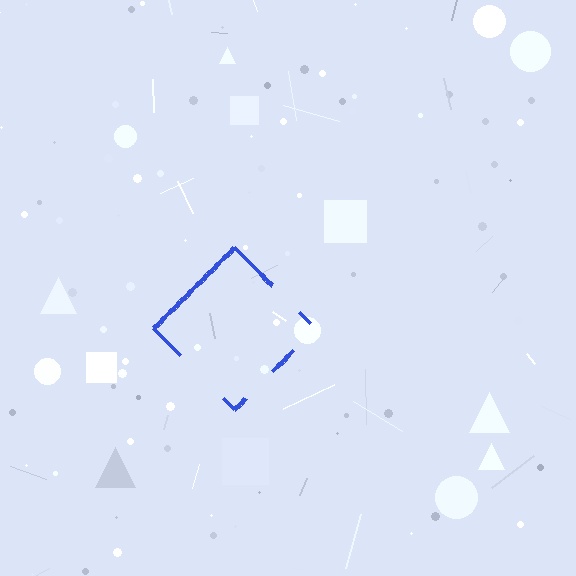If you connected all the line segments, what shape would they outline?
They would outline a diamond.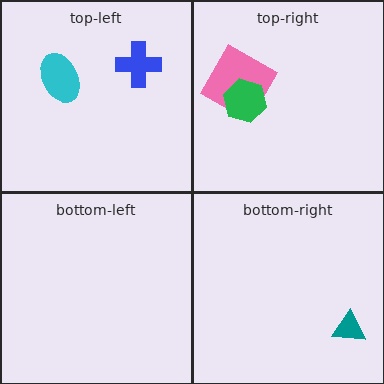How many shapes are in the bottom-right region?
1.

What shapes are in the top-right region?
The pink square, the green hexagon.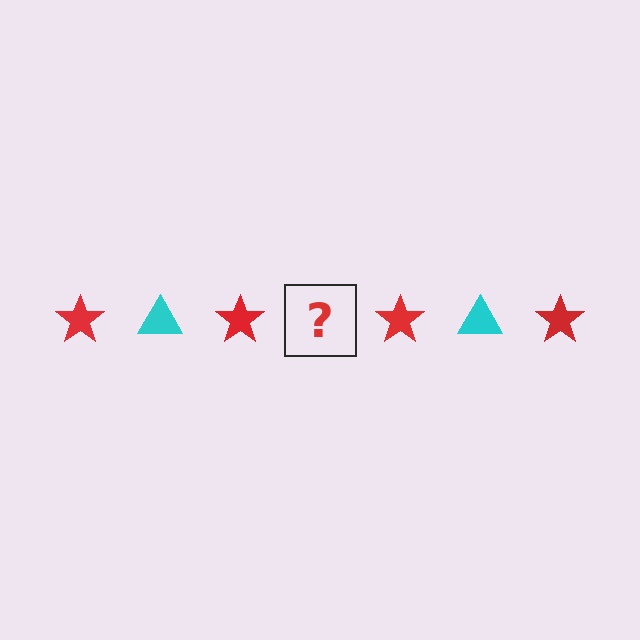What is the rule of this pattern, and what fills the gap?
The rule is that the pattern alternates between red star and cyan triangle. The gap should be filled with a cyan triangle.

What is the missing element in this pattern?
The missing element is a cyan triangle.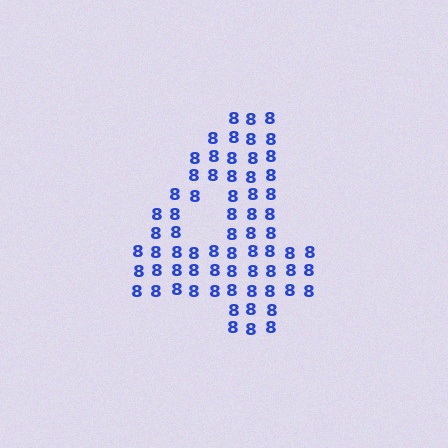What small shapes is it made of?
It is made of small digit 8's.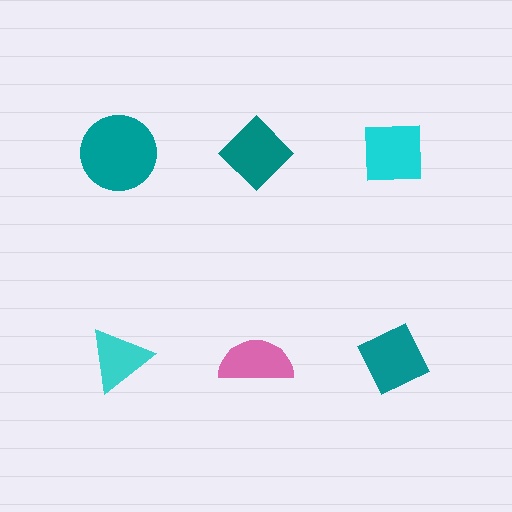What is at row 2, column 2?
A pink semicircle.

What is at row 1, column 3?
A cyan square.